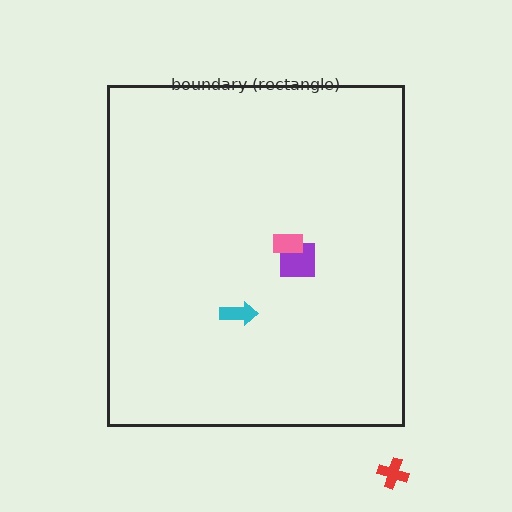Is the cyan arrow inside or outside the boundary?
Inside.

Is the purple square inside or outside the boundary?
Inside.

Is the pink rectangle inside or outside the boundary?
Inside.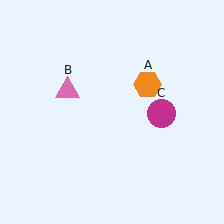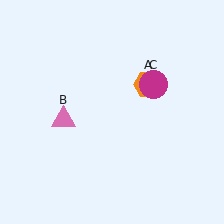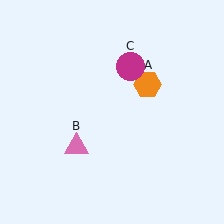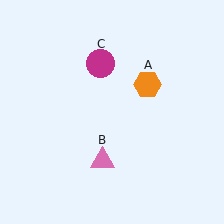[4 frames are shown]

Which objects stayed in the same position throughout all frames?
Orange hexagon (object A) remained stationary.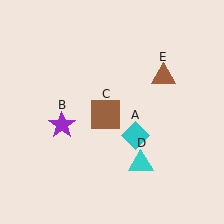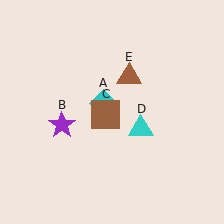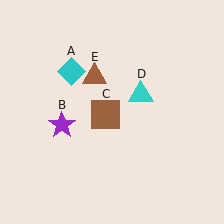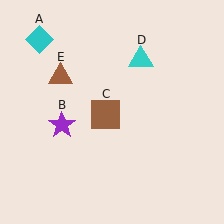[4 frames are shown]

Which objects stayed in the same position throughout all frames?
Purple star (object B) and brown square (object C) remained stationary.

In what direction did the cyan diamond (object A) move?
The cyan diamond (object A) moved up and to the left.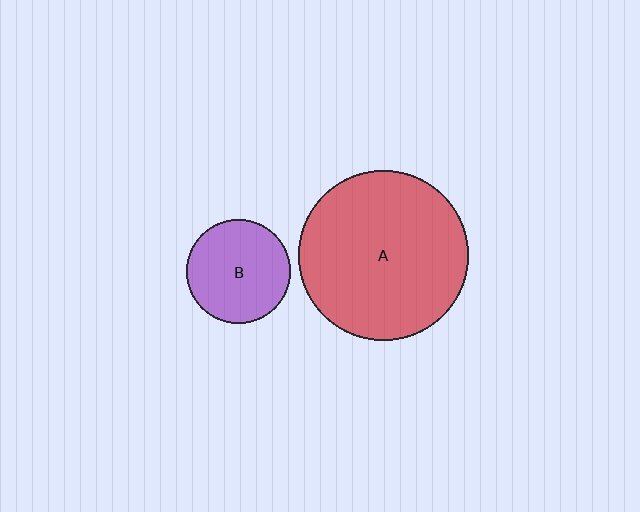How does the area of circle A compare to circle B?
Approximately 2.7 times.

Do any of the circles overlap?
No, none of the circles overlap.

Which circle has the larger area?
Circle A (red).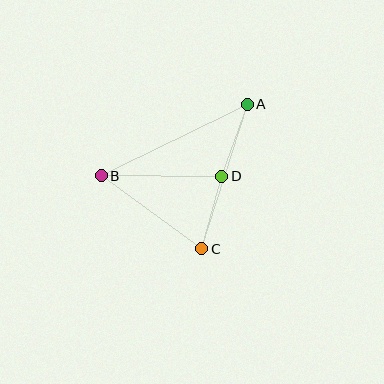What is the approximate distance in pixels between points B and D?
The distance between B and D is approximately 121 pixels.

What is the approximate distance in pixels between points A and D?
The distance between A and D is approximately 76 pixels.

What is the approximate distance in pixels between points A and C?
The distance between A and C is approximately 152 pixels.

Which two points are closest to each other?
Points C and D are closest to each other.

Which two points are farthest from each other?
Points A and B are farthest from each other.